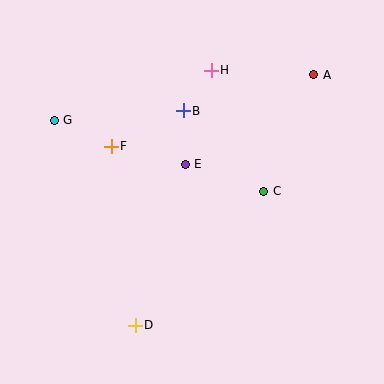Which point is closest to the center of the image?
Point E at (185, 164) is closest to the center.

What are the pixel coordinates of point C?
Point C is at (264, 191).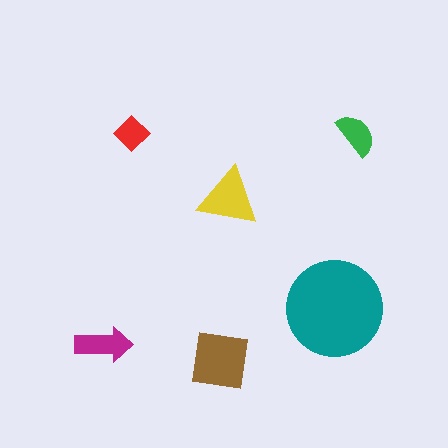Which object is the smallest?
The red diamond.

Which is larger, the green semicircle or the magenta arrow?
The magenta arrow.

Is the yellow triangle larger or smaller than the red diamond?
Larger.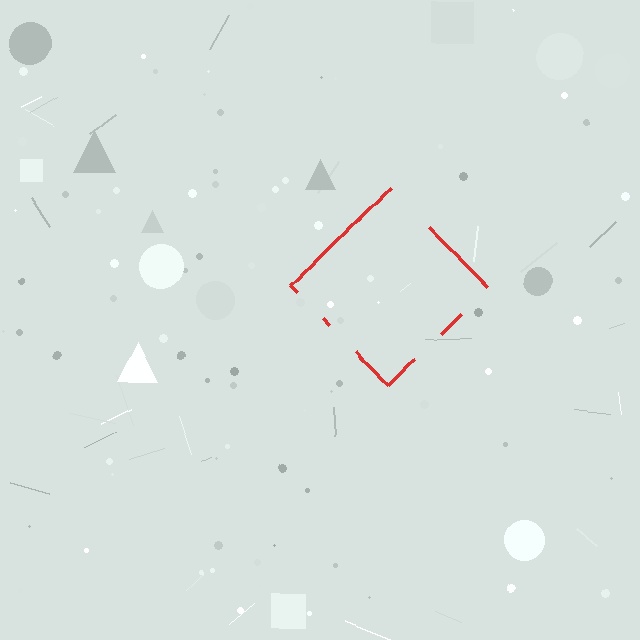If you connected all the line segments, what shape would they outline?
They would outline a diamond.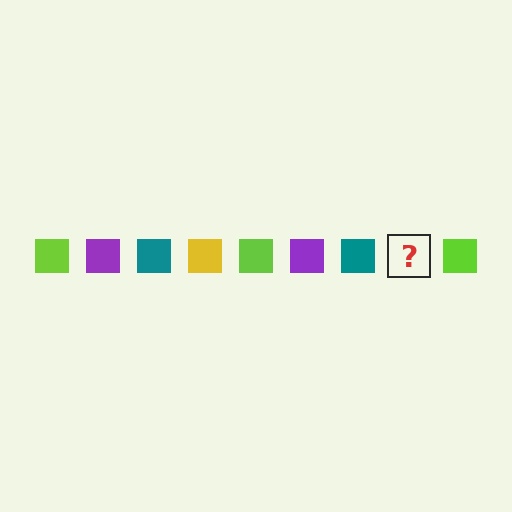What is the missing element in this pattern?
The missing element is a yellow square.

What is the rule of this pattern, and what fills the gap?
The rule is that the pattern cycles through lime, purple, teal, yellow squares. The gap should be filled with a yellow square.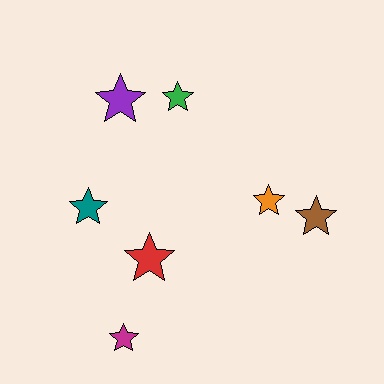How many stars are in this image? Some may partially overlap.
There are 7 stars.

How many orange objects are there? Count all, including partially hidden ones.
There is 1 orange object.